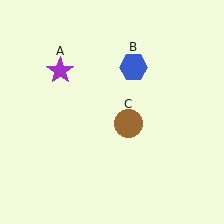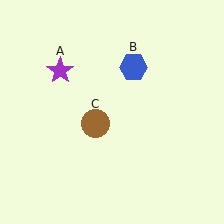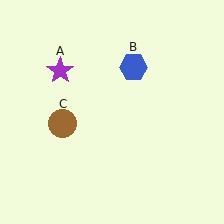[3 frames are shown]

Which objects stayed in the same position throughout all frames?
Purple star (object A) and blue hexagon (object B) remained stationary.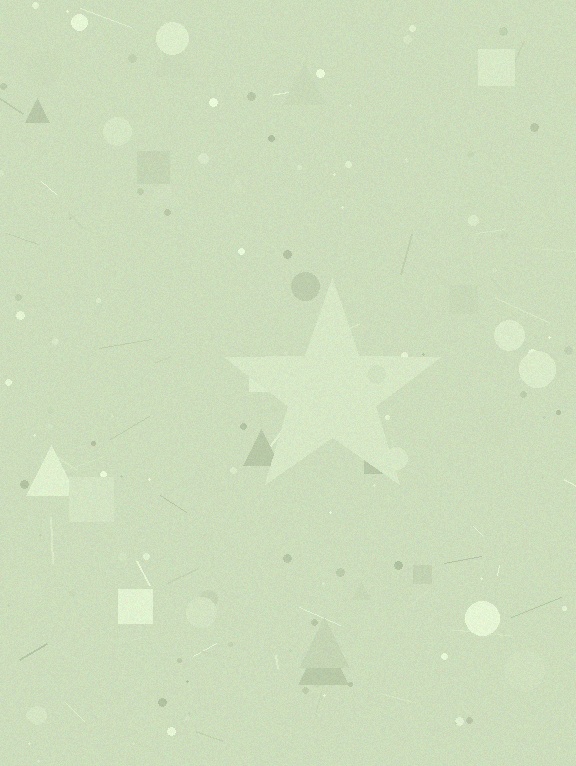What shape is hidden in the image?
A star is hidden in the image.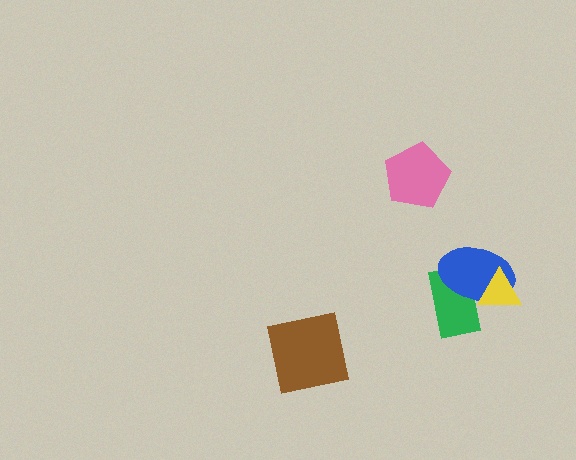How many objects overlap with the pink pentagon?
0 objects overlap with the pink pentagon.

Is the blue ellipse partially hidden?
Yes, it is partially covered by another shape.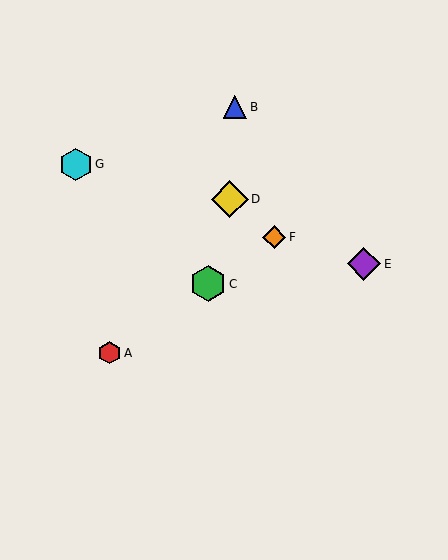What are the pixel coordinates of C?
Object C is at (208, 284).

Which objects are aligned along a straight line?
Objects A, C, F are aligned along a straight line.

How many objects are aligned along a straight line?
3 objects (A, C, F) are aligned along a straight line.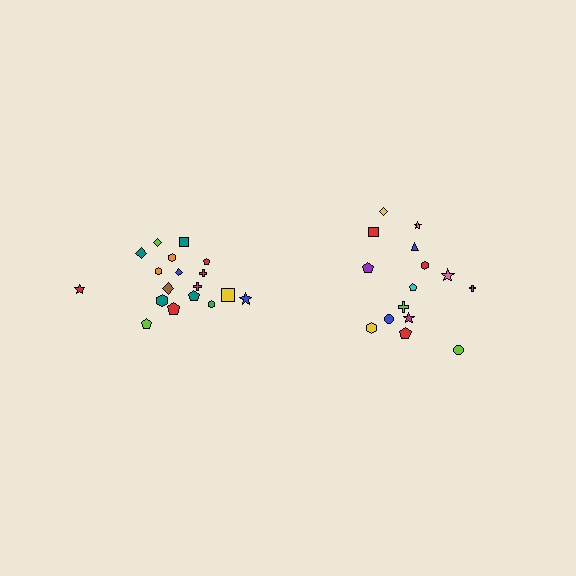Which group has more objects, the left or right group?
The left group.